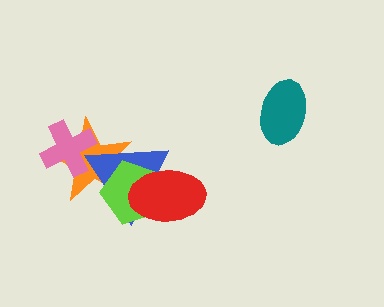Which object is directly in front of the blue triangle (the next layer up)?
The lime pentagon is directly in front of the blue triangle.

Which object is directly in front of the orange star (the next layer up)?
The blue triangle is directly in front of the orange star.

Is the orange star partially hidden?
Yes, it is partially covered by another shape.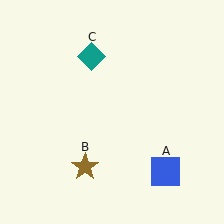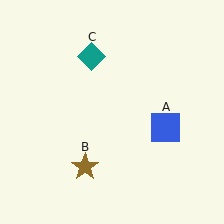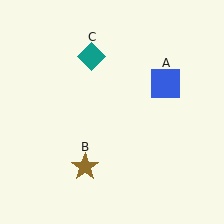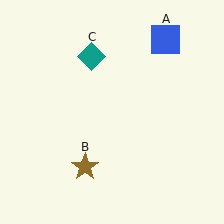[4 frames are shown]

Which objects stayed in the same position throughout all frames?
Brown star (object B) and teal diamond (object C) remained stationary.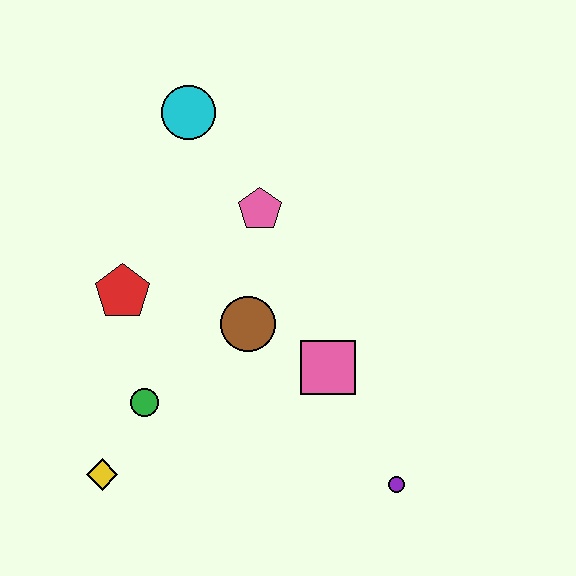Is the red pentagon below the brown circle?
No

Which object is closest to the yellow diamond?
The green circle is closest to the yellow diamond.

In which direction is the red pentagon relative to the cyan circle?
The red pentagon is below the cyan circle.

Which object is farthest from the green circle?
The cyan circle is farthest from the green circle.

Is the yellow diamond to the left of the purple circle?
Yes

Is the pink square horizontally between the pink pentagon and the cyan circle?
No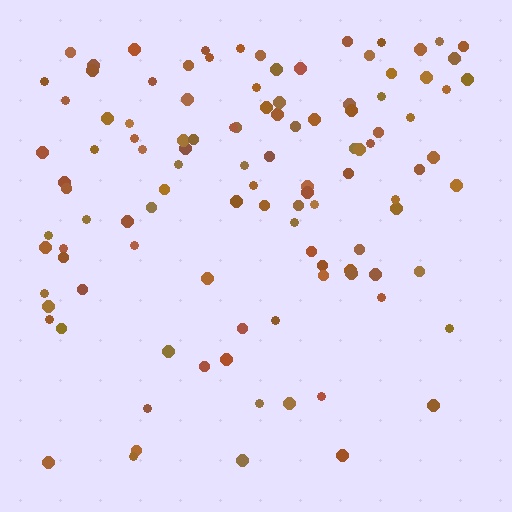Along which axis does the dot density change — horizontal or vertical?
Vertical.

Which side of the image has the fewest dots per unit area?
The bottom.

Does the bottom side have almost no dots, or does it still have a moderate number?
Still a moderate number, just noticeably fewer than the top.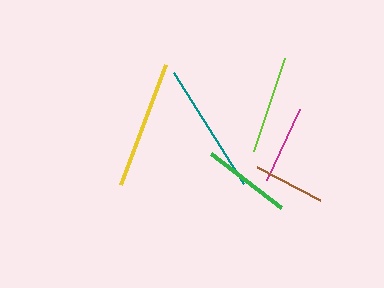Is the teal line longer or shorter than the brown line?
The teal line is longer than the brown line.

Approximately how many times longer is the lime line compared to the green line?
The lime line is approximately 1.1 times the length of the green line.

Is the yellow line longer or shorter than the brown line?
The yellow line is longer than the brown line.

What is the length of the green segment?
The green segment is approximately 88 pixels long.